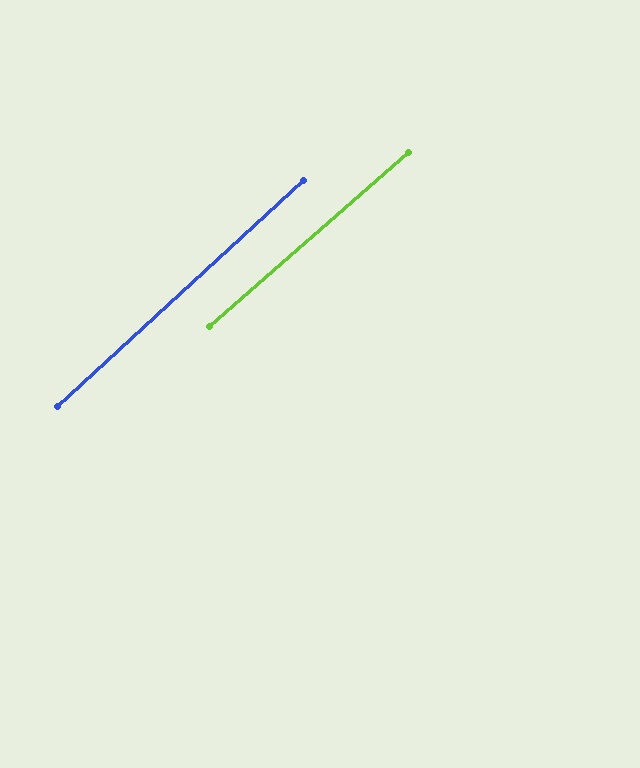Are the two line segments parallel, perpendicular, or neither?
Parallel — their directions differ by only 1.4°.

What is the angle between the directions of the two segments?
Approximately 1 degree.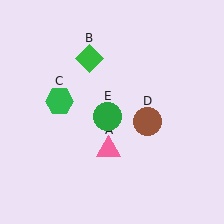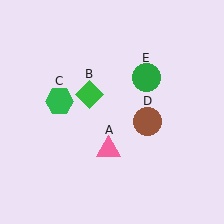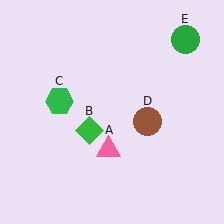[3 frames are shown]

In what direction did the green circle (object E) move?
The green circle (object E) moved up and to the right.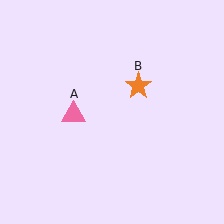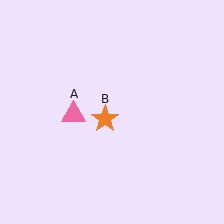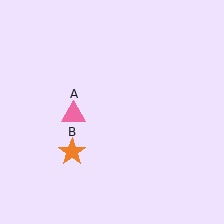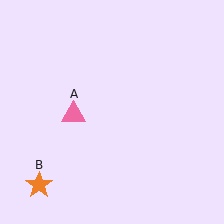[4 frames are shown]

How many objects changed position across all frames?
1 object changed position: orange star (object B).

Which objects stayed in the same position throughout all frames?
Pink triangle (object A) remained stationary.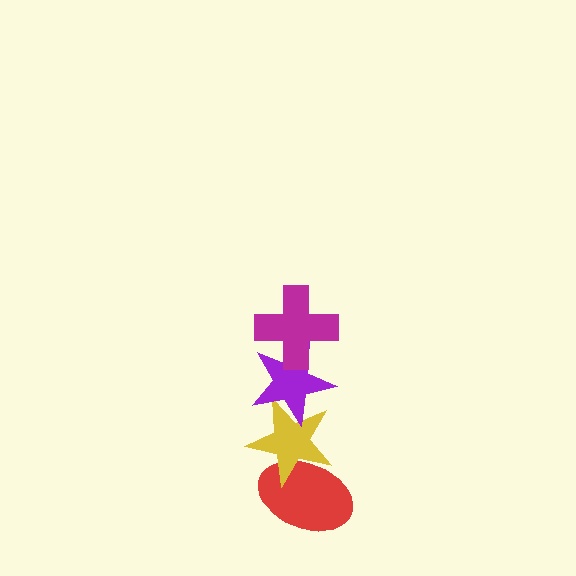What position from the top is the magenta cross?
The magenta cross is 1st from the top.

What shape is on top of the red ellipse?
The yellow star is on top of the red ellipse.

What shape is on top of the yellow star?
The purple star is on top of the yellow star.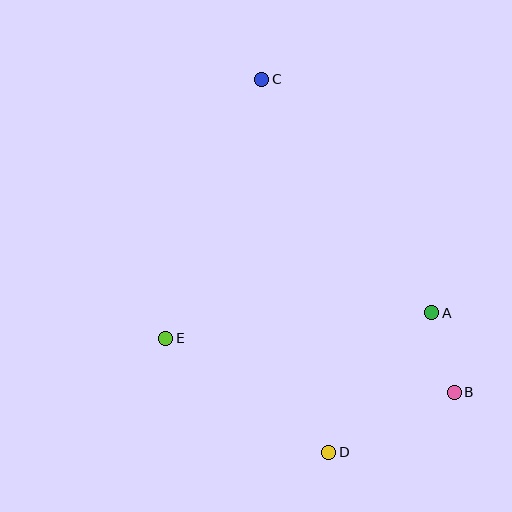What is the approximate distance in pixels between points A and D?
The distance between A and D is approximately 173 pixels.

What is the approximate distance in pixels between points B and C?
The distance between B and C is approximately 367 pixels.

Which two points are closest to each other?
Points A and B are closest to each other.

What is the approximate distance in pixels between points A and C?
The distance between A and C is approximately 289 pixels.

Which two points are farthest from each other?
Points C and D are farthest from each other.